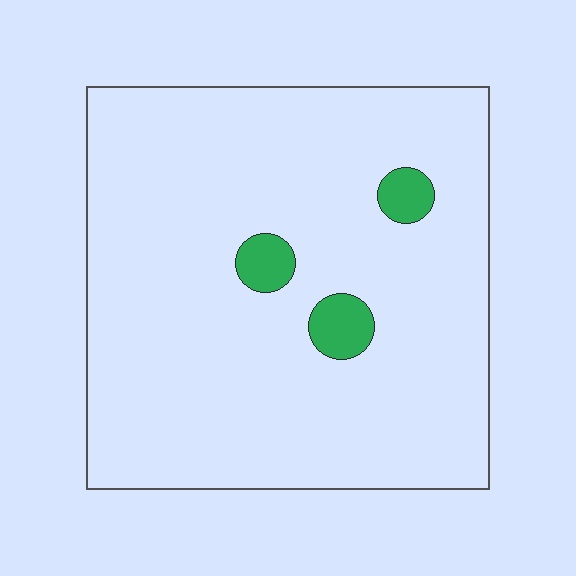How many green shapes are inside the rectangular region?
3.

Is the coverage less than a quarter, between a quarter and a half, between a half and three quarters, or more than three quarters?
Less than a quarter.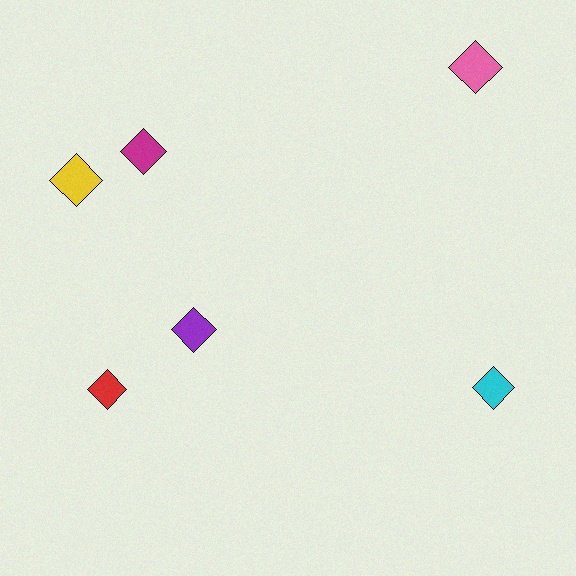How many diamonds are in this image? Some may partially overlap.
There are 6 diamonds.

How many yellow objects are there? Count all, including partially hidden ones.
There is 1 yellow object.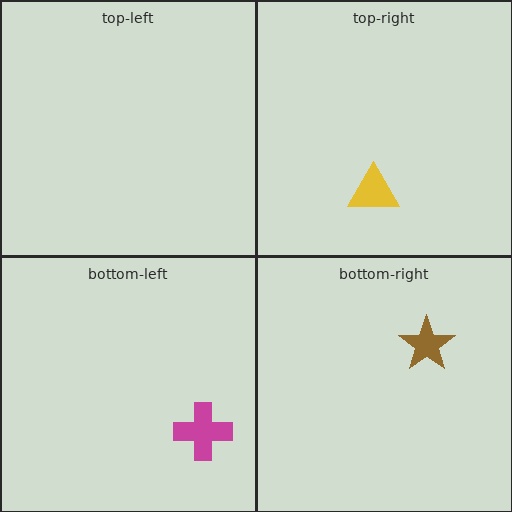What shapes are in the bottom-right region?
The brown star.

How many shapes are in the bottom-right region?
1.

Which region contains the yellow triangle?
The top-right region.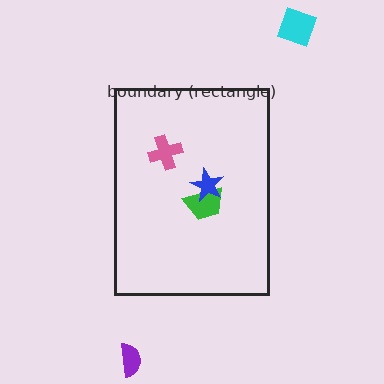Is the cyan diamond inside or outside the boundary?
Outside.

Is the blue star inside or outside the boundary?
Inside.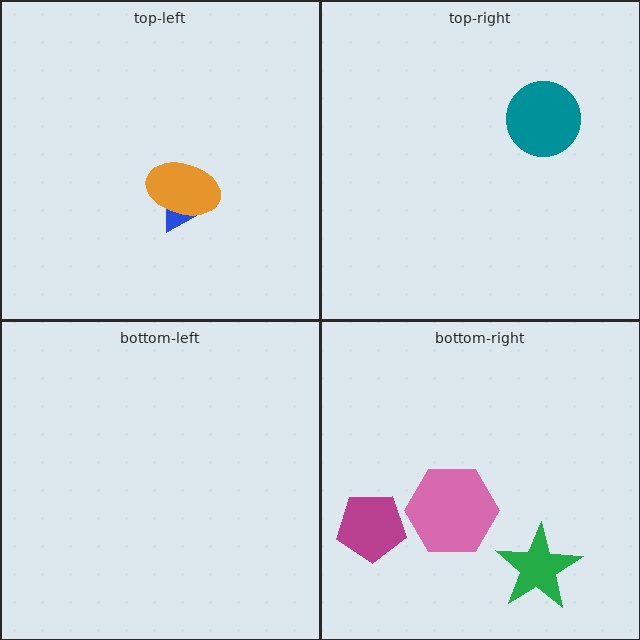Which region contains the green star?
The bottom-right region.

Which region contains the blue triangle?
The top-left region.